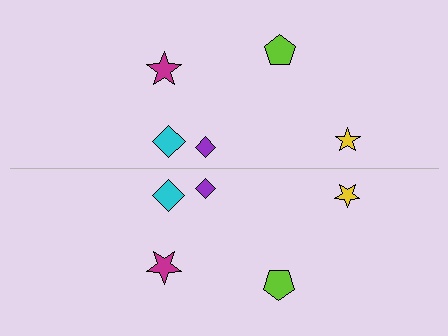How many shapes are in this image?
There are 10 shapes in this image.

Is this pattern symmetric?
Yes, this pattern has bilateral (reflection) symmetry.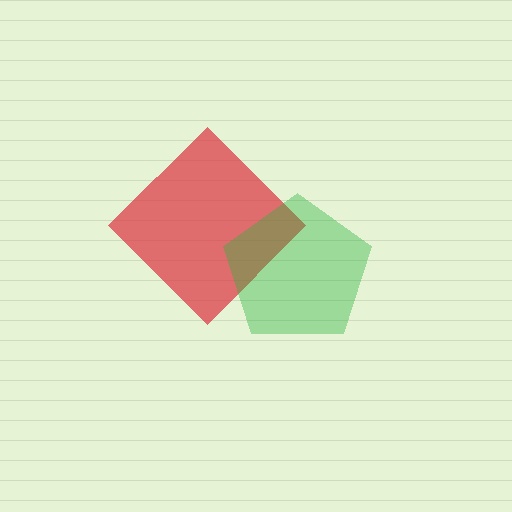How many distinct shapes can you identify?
There are 2 distinct shapes: a red diamond, a green pentagon.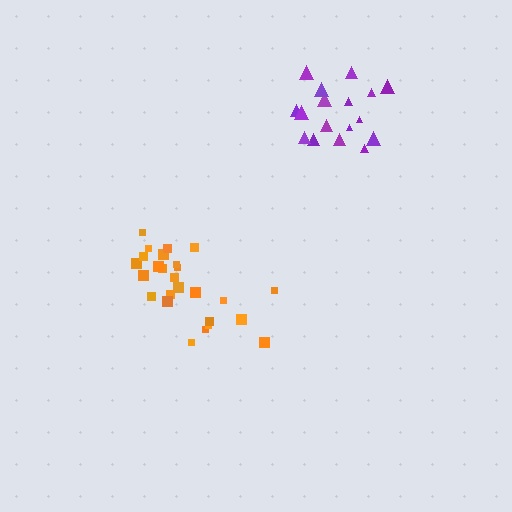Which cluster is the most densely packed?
Purple.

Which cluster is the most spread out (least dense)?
Orange.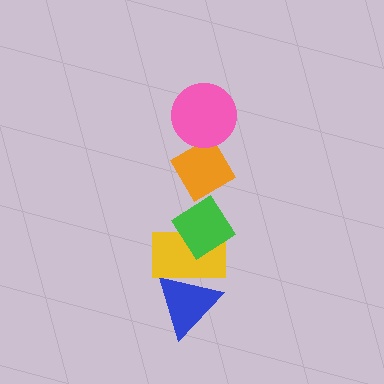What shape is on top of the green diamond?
The orange diamond is on top of the green diamond.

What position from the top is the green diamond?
The green diamond is 3rd from the top.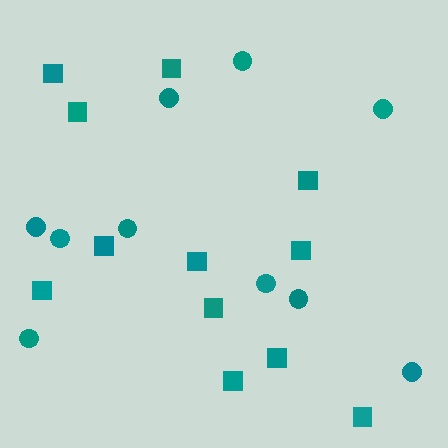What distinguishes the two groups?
There are 2 groups: one group of squares (12) and one group of circles (10).